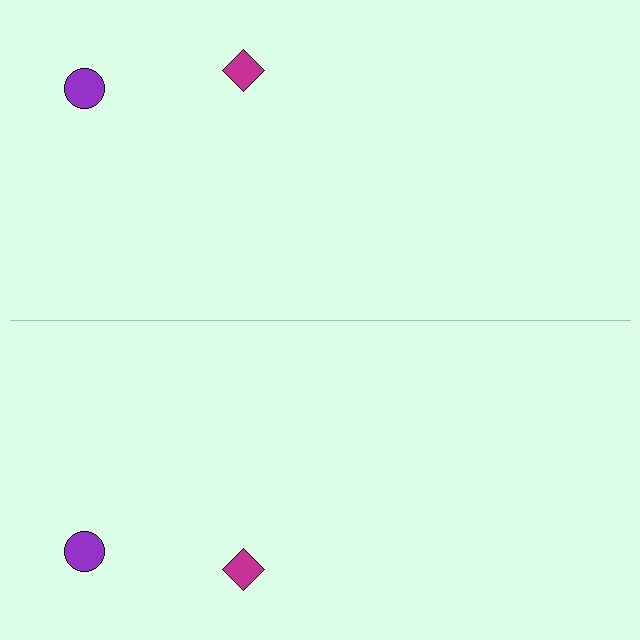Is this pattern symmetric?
Yes, this pattern has bilateral (reflection) symmetry.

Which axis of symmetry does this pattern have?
The pattern has a horizontal axis of symmetry running through the center of the image.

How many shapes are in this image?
There are 4 shapes in this image.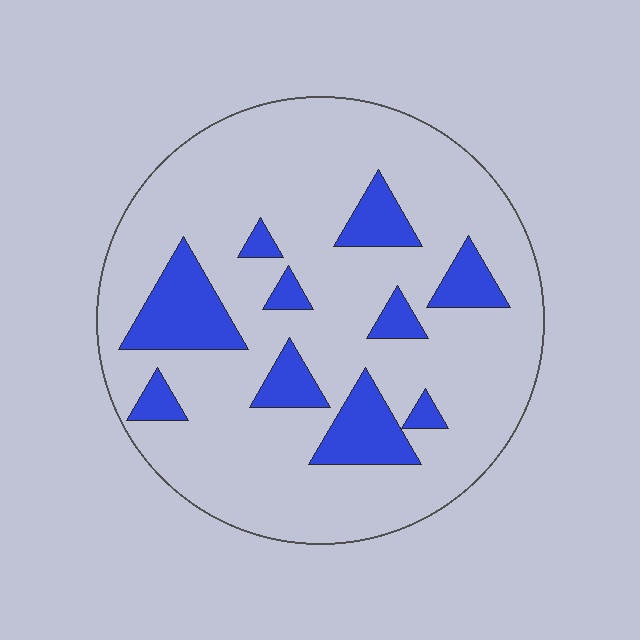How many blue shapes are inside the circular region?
10.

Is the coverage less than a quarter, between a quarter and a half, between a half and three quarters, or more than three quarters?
Less than a quarter.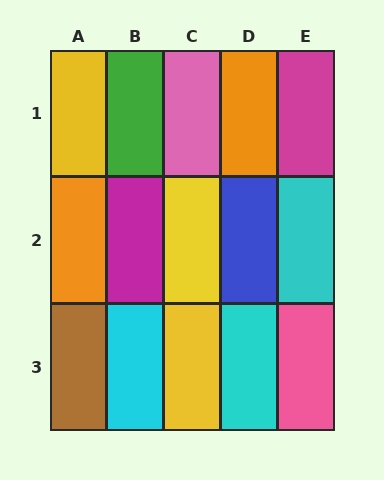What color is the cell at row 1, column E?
Magenta.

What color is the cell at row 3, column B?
Cyan.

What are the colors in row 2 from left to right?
Orange, magenta, yellow, blue, cyan.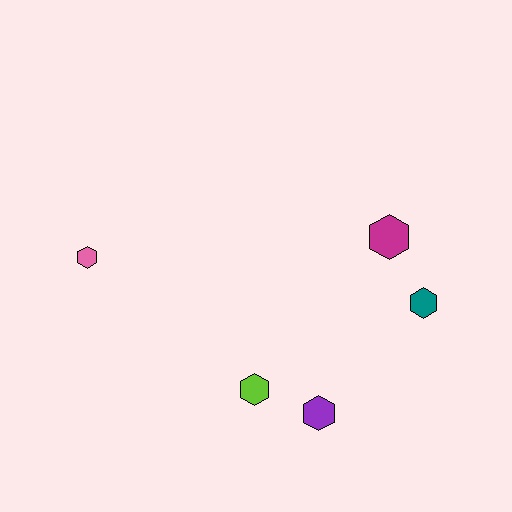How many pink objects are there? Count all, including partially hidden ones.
There is 1 pink object.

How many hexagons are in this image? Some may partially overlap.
There are 5 hexagons.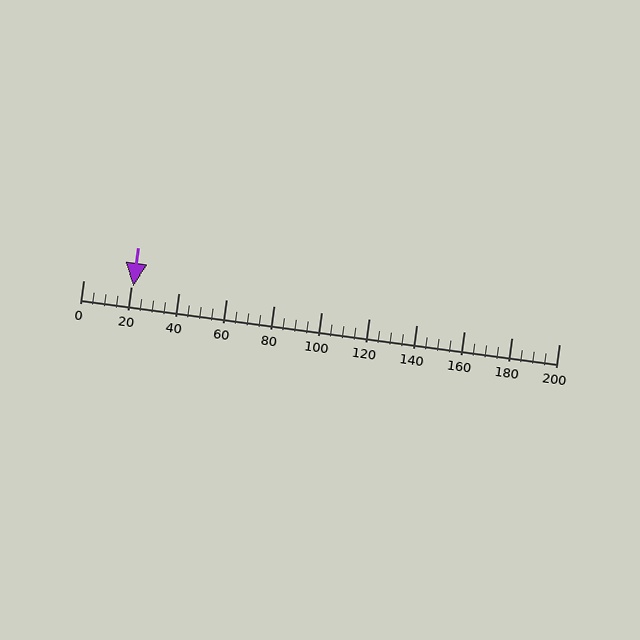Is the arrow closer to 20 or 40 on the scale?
The arrow is closer to 20.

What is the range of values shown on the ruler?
The ruler shows values from 0 to 200.